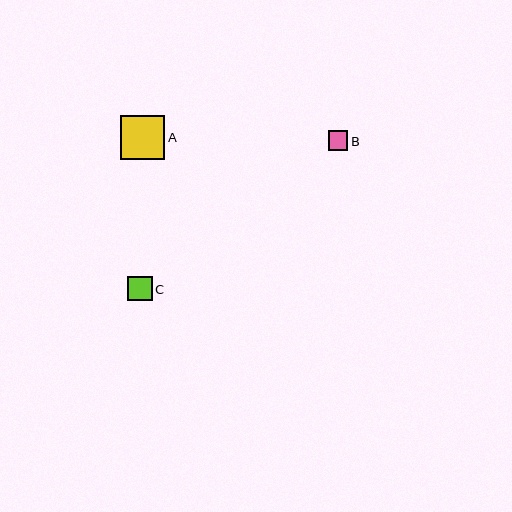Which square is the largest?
Square A is the largest with a size of approximately 44 pixels.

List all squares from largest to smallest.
From largest to smallest: A, C, B.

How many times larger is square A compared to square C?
Square A is approximately 1.8 times the size of square C.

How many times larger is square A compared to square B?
Square A is approximately 2.2 times the size of square B.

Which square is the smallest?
Square B is the smallest with a size of approximately 20 pixels.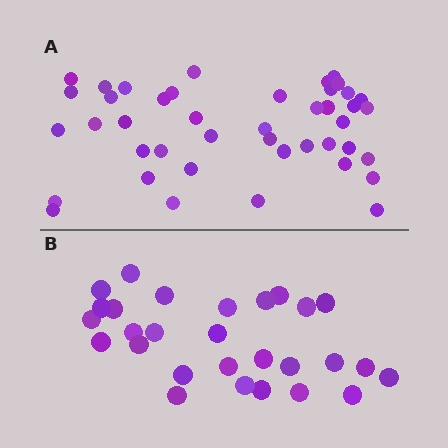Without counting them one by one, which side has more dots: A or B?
Region A (the top region) has more dots.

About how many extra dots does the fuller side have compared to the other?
Region A has approximately 15 more dots than region B.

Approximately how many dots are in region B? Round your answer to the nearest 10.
About 30 dots. (The exact count is 28, which rounds to 30.)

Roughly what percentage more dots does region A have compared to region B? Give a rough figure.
About 55% more.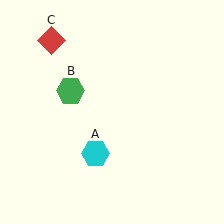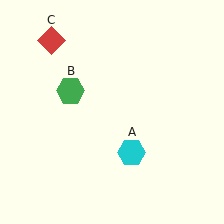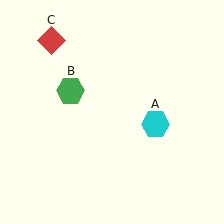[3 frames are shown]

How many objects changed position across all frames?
1 object changed position: cyan hexagon (object A).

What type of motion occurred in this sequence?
The cyan hexagon (object A) rotated counterclockwise around the center of the scene.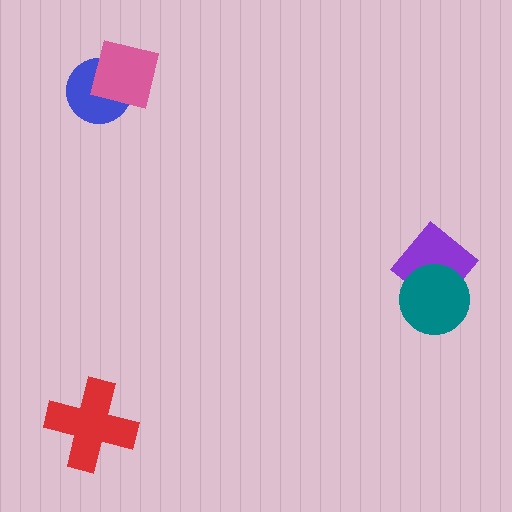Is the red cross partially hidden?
No, no other shape covers it.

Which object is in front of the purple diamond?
The teal circle is in front of the purple diamond.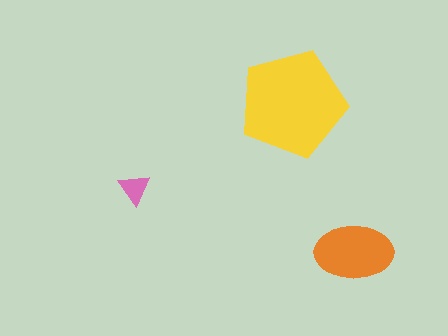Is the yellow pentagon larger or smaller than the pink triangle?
Larger.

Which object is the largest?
The yellow pentagon.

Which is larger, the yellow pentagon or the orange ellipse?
The yellow pentagon.